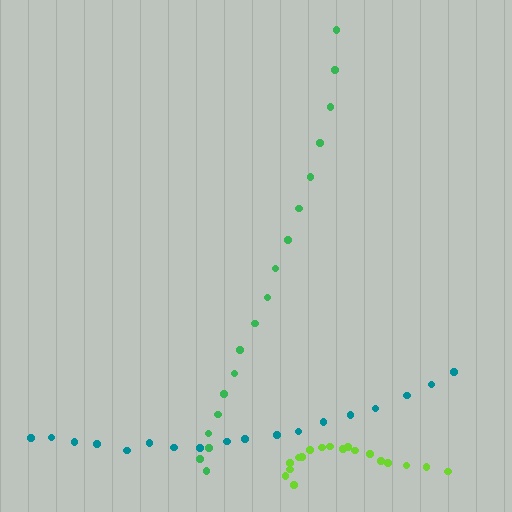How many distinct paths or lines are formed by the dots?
There are 3 distinct paths.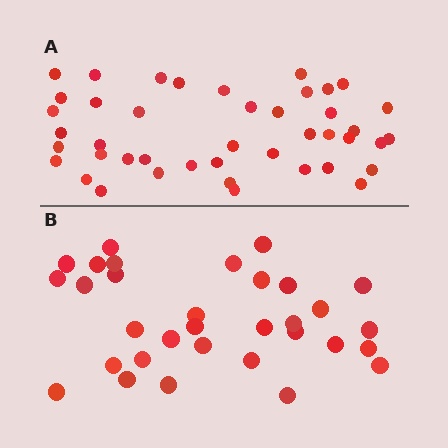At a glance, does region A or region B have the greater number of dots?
Region A (the top region) has more dots.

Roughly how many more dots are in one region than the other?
Region A has roughly 12 or so more dots than region B.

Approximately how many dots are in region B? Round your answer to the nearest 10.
About 30 dots. (The exact count is 32, which rounds to 30.)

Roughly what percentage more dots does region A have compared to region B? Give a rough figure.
About 35% more.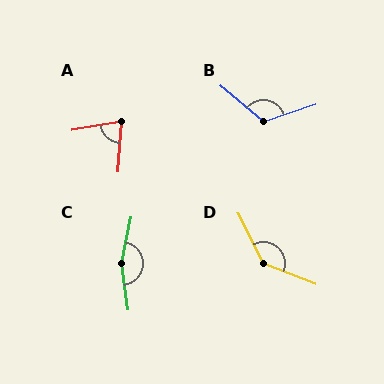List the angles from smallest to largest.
A (76°), B (122°), D (139°), C (162°).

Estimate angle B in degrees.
Approximately 122 degrees.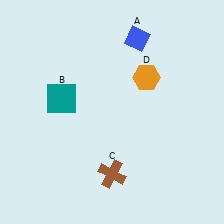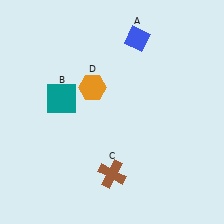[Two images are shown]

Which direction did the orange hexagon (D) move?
The orange hexagon (D) moved left.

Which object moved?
The orange hexagon (D) moved left.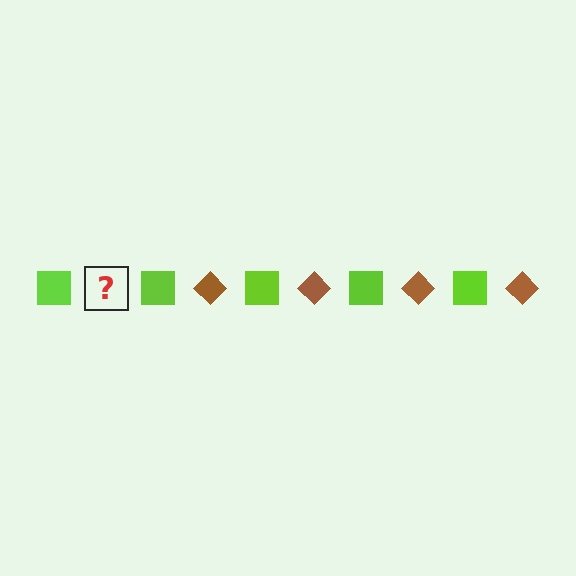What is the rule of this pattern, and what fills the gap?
The rule is that the pattern alternates between lime square and brown diamond. The gap should be filled with a brown diamond.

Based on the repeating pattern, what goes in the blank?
The blank should be a brown diamond.